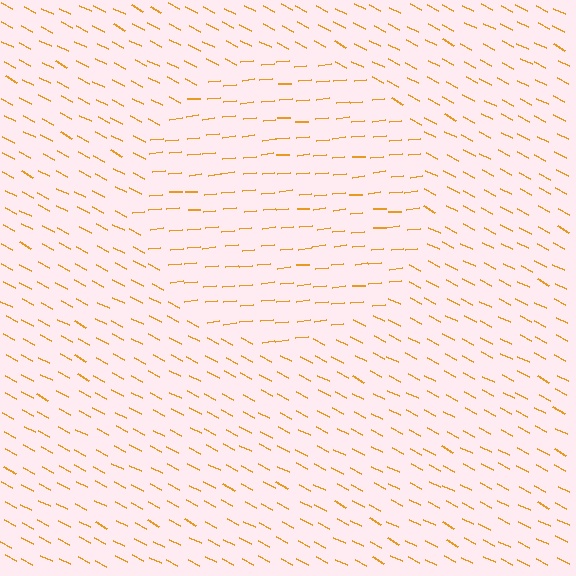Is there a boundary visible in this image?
Yes, there is a texture boundary formed by a change in line orientation.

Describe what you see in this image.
The image is filled with small orange line segments. A circle region in the image has lines oriented differently from the surrounding lines, creating a visible texture boundary.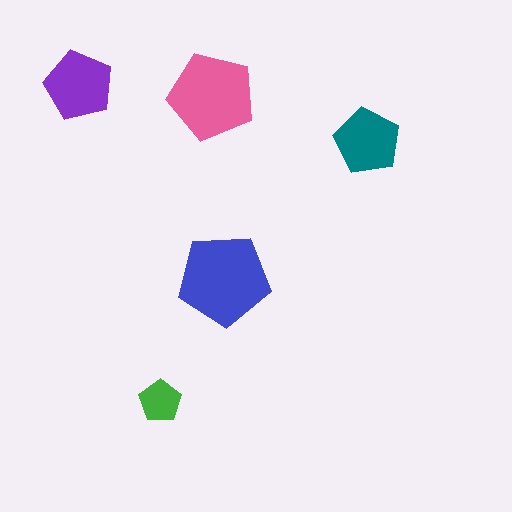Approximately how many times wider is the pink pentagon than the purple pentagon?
About 1.5 times wider.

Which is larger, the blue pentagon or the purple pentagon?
The blue one.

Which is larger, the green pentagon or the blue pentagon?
The blue one.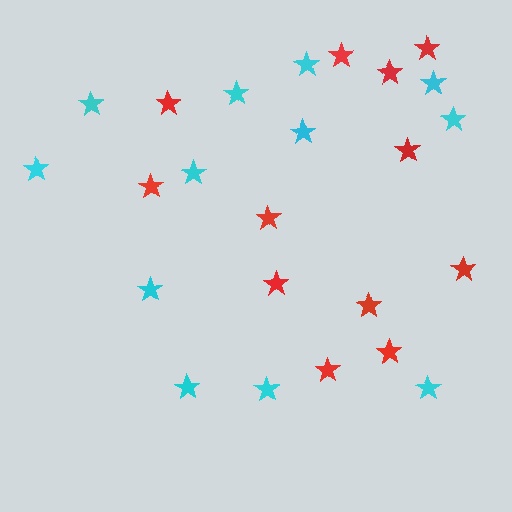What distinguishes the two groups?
There are 2 groups: one group of red stars (12) and one group of cyan stars (12).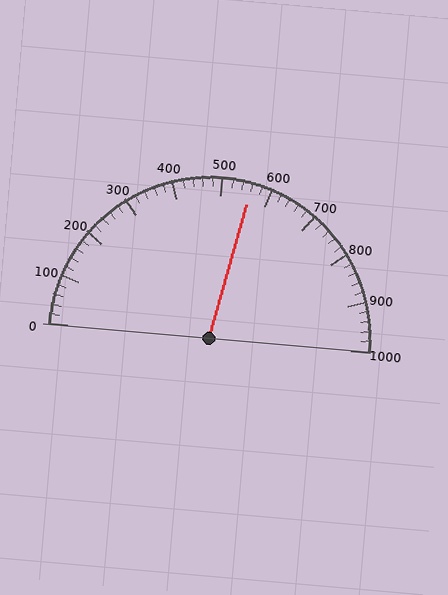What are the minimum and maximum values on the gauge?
The gauge ranges from 0 to 1000.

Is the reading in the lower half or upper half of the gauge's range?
The reading is in the upper half of the range (0 to 1000).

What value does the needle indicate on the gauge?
The needle indicates approximately 560.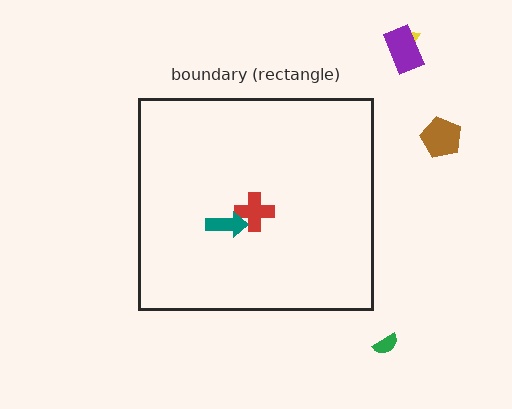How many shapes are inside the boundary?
2 inside, 4 outside.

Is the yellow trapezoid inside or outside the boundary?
Outside.